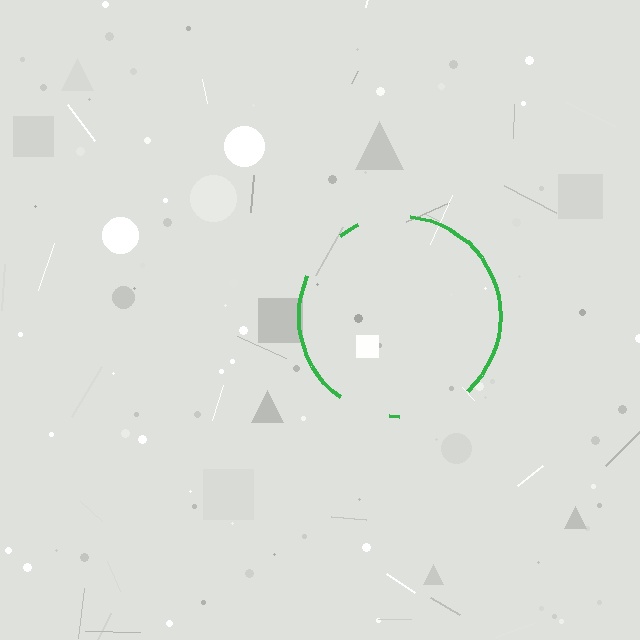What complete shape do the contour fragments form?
The contour fragments form a circle.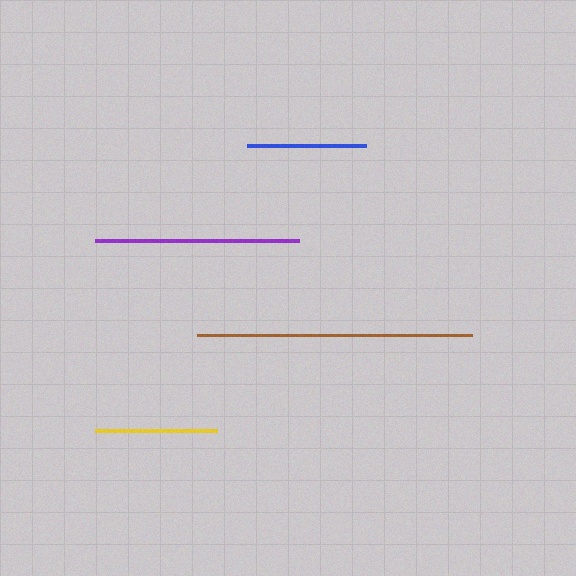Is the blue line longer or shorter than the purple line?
The purple line is longer than the blue line.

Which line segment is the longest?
The brown line is the longest at approximately 276 pixels.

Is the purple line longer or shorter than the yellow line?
The purple line is longer than the yellow line.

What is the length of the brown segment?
The brown segment is approximately 276 pixels long.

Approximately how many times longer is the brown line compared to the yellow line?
The brown line is approximately 2.3 times the length of the yellow line.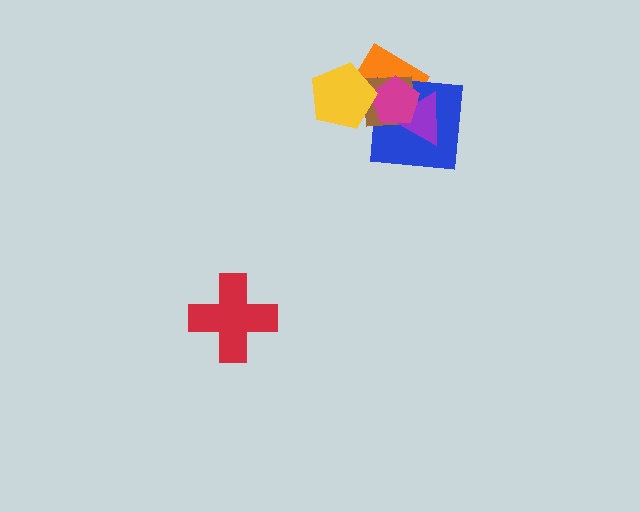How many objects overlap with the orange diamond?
5 objects overlap with the orange diamond.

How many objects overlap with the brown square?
5 objects overlap with the brown square.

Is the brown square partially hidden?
Yes, it is partially covered by another shape.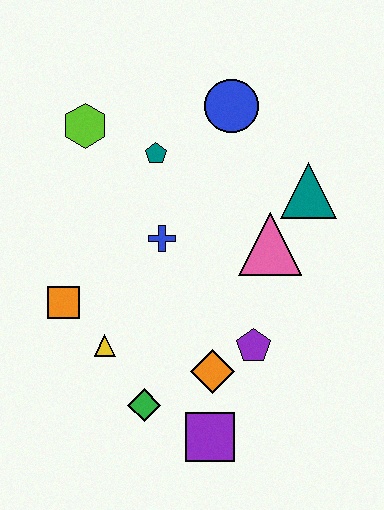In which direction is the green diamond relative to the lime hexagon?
The green diamond is below the lime hexagon.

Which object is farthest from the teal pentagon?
The purple square is farthest from the teal pentagon.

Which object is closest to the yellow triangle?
The orange square is closest to the yellow triangle.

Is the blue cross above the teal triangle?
No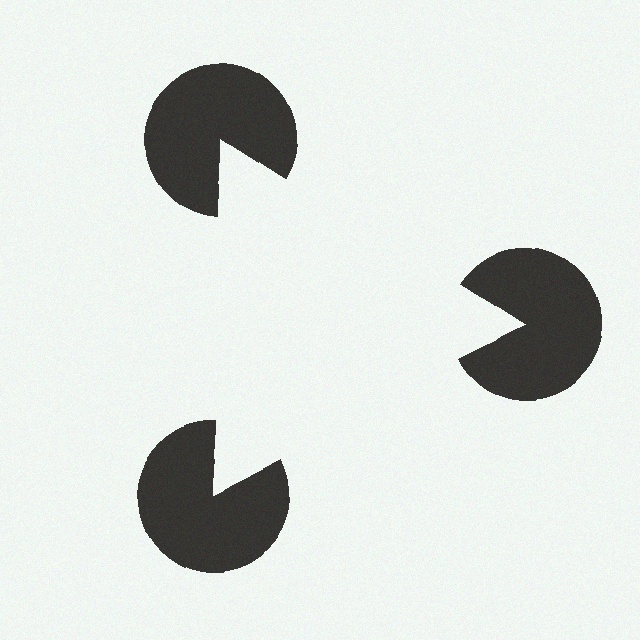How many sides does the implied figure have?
3 sides.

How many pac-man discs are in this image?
There are 3 — one at each vertex of the illusory triangle.